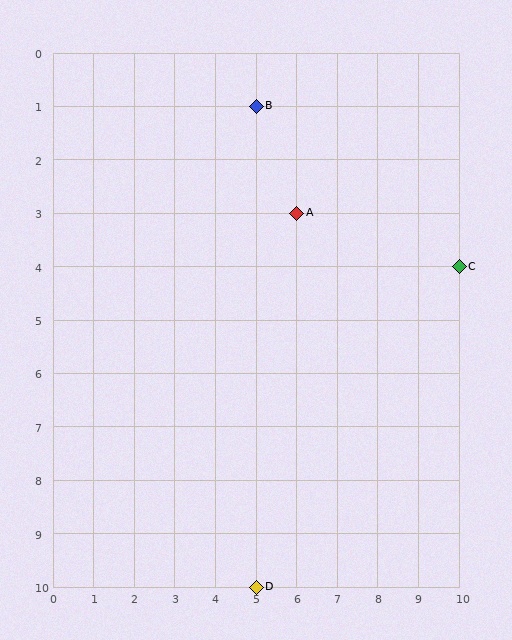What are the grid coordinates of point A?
Point A is at grid coordinates (6, 3).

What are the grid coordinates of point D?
Point D is at grid coordinates (5, 10).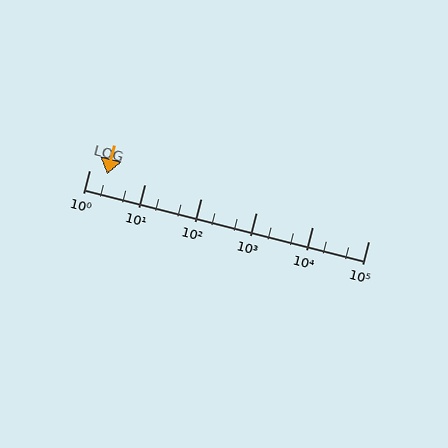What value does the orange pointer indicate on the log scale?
The pointer indicates approximately 2.1.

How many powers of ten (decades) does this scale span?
The scale spans 5 decades, from 1 to 100000.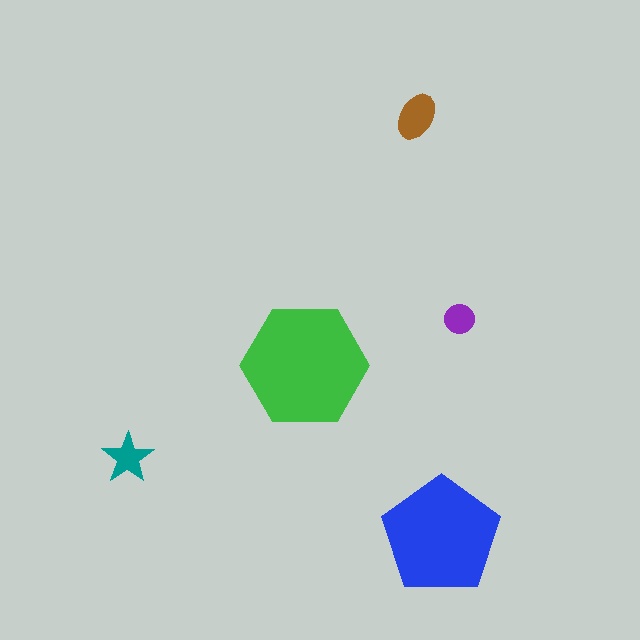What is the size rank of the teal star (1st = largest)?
4th.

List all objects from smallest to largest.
The purple circle, the teal star, the brown ellipse, the blue pentagon, the green hexagon.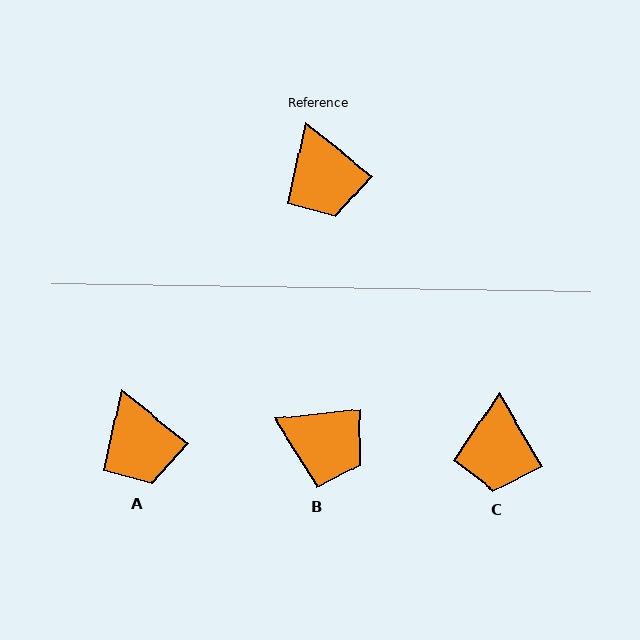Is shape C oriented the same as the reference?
No, it is off by about 21 degrees.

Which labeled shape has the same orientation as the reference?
A.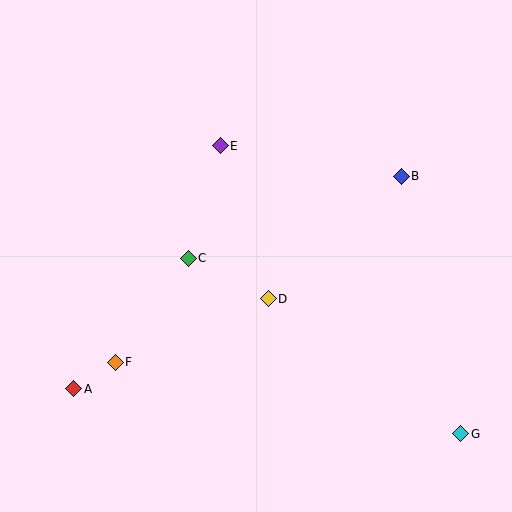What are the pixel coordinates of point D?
Point D is at (268, 299).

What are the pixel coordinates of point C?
Point C is at (188, 258).